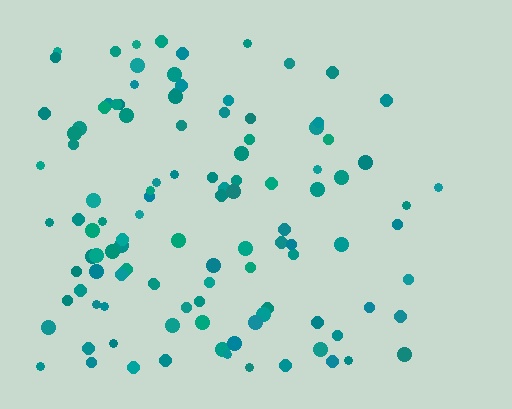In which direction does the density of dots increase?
From right to left, with the left side densest.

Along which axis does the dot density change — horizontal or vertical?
Horizontal.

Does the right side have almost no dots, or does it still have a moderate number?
Still a moderate number, just noticeably fewer than the left.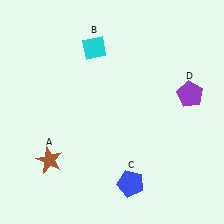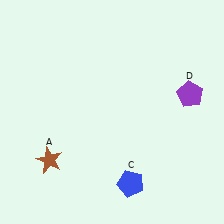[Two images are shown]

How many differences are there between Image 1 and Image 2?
There is 1 difference between the two images.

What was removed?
The cyan diamond (B) was removed in Image 2.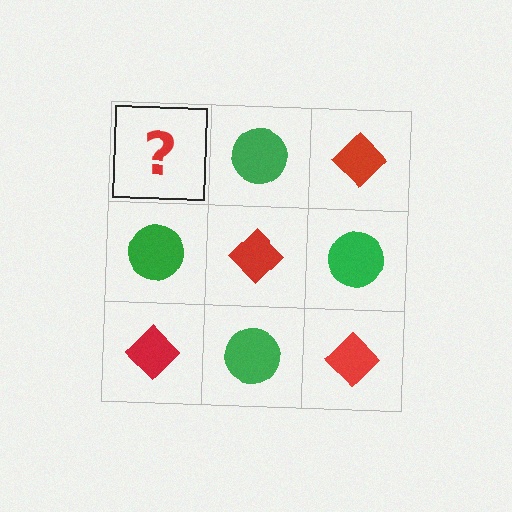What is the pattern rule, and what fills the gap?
The rule is that it alternates red diamond and green circle in a checkerboard pattern. The gap should be filled with a red diamond.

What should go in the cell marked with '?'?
The missing cell should contain a red diamond.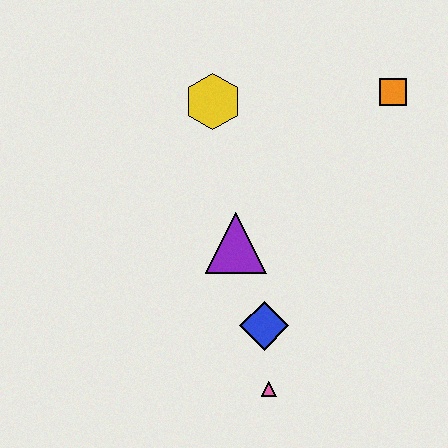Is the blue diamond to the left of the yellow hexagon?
No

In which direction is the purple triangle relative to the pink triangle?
The purple triangle is above the pink triangle.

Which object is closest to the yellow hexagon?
The purple triangle is closest to the yellow hexagon.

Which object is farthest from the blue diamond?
The orange square is farthest from the blue diamond.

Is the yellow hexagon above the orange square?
No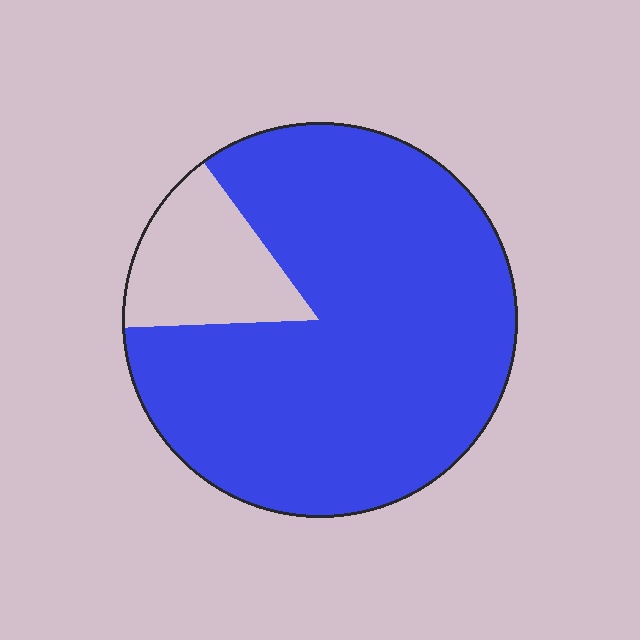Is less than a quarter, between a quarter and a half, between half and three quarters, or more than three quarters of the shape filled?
More than three quarters.